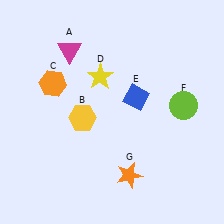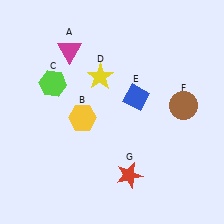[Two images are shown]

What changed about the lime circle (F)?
In Image 1, F is lime. In Image 2, it changed to brown.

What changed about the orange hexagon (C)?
In Image 1, C is orange. In Image 2, it changed to lime.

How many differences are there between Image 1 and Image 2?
There are 3 differences between the two images.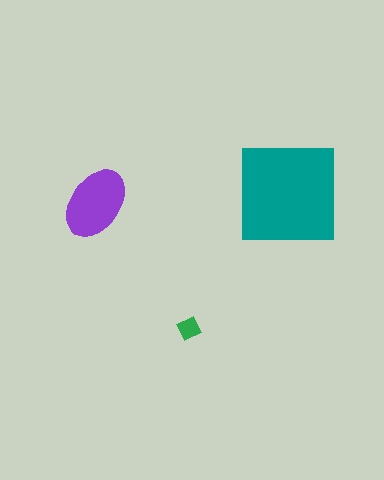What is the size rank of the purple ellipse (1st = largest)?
2nd.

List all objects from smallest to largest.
The green diamond, the purple ellipse, the teal square.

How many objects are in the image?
There are 3 objects in the image.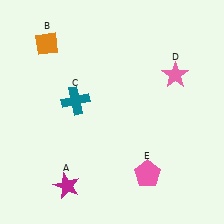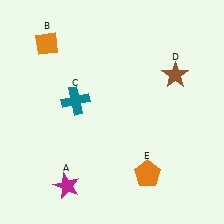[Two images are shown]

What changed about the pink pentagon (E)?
In Image 1, E is pink. In Image 2, it changed to orange.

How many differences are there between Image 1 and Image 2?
There are 2 differences between the two images.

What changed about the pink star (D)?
In Image 1, D is pink. In Image 2, it changed to brown.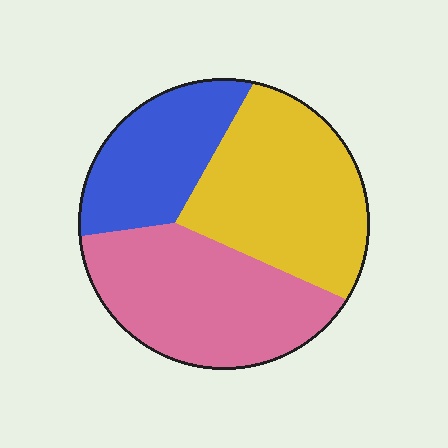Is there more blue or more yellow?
Yellow.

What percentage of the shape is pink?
Pink takes up about three eighths (3/8) of the shape.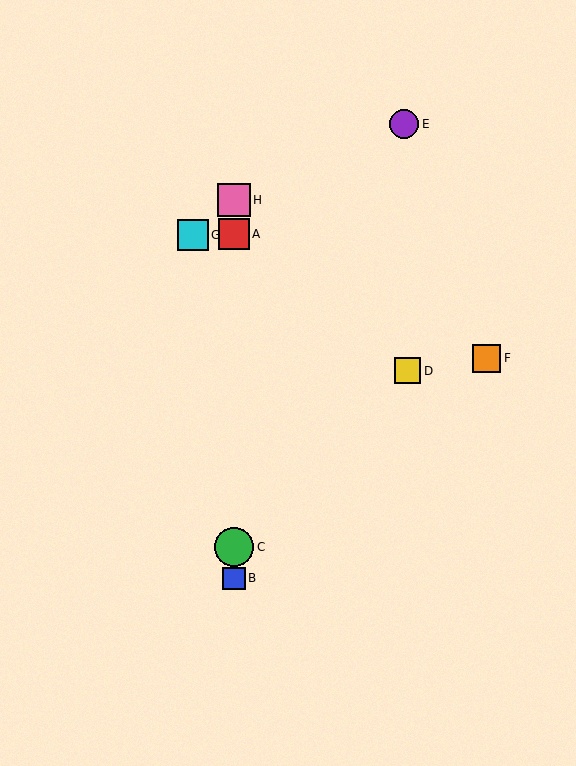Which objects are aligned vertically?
Objects A, B, C, H are aligned vertically.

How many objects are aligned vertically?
4 objects (A, B, C, H) are aligned vertically.